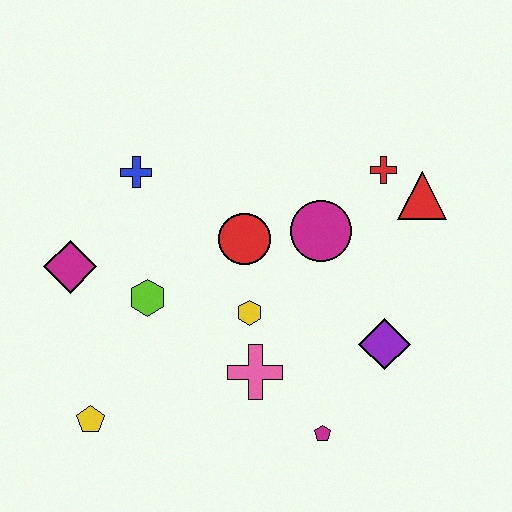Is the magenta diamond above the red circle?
No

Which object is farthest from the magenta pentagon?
The blue cross is farthest from the magenta pentagon.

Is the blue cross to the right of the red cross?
No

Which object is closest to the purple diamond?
The magenta pentagon is closest to the purple diamond.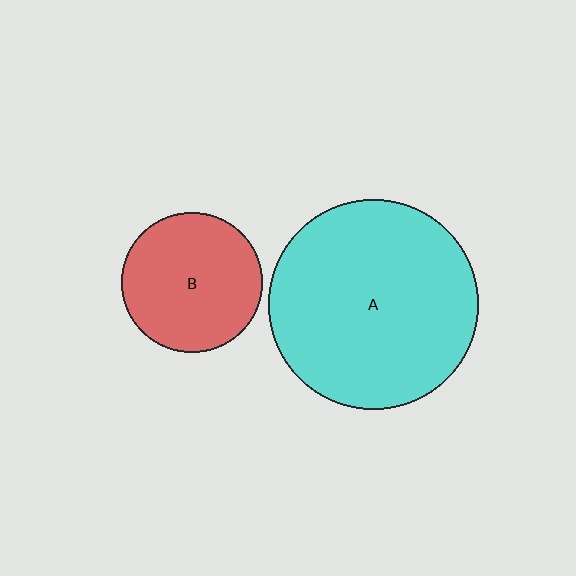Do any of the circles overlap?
No, none of the circles overlap.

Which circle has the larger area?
Circle A (cyan).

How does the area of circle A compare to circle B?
Approximately 2.2 times.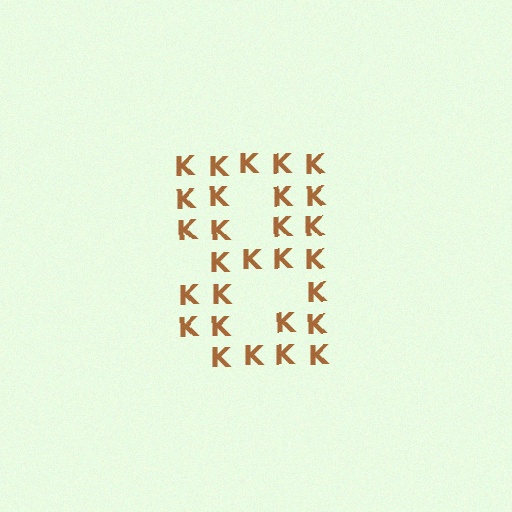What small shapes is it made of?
It is made of small letter K's.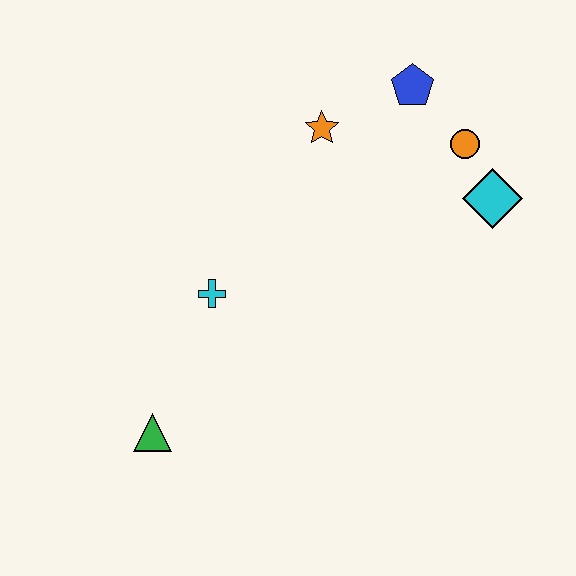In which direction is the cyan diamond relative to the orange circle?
The cyan diamond is below the orange circle.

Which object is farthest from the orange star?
The green triangle is farthest from the orange star.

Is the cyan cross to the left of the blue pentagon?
Yes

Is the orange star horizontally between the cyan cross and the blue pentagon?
Yes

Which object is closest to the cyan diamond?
The orange circle is closest to the cyan diamond.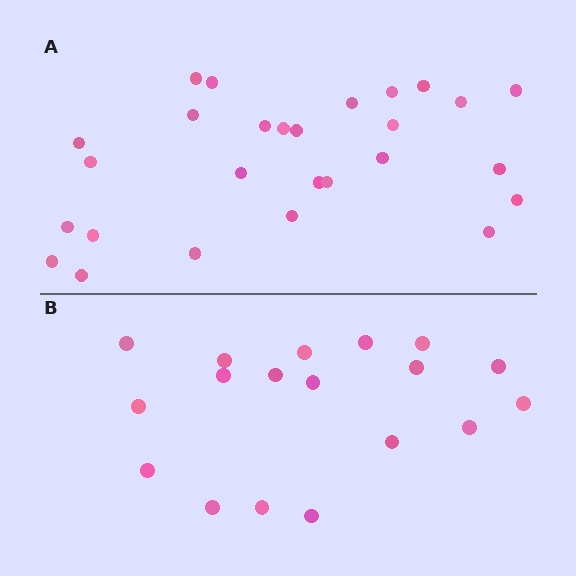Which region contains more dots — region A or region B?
Region A (the top region) has more dots.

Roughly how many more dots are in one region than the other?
Region A has roughly 8 or so more dots than region B.